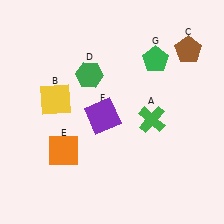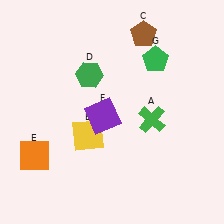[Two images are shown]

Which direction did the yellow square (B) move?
The yellow square (B) moved down.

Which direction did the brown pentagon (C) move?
The brown pentagon (C) moved left.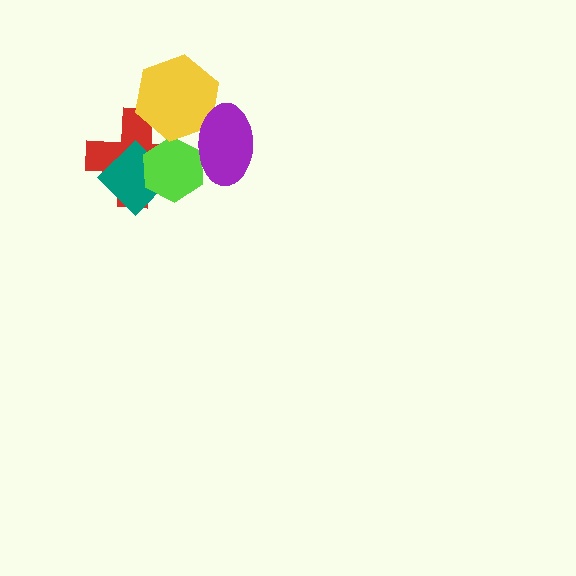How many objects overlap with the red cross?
3 objects overlap with the red cross.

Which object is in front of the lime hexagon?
The purple ellipse is in front of the lime hexagon.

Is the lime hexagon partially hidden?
Yes, it is partially covered by another shape.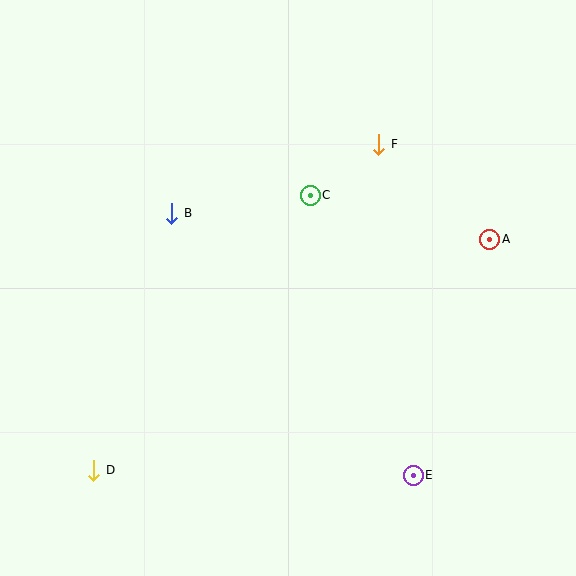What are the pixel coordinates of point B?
Point B is at (172, 213).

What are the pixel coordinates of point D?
Point D is at (94, 470).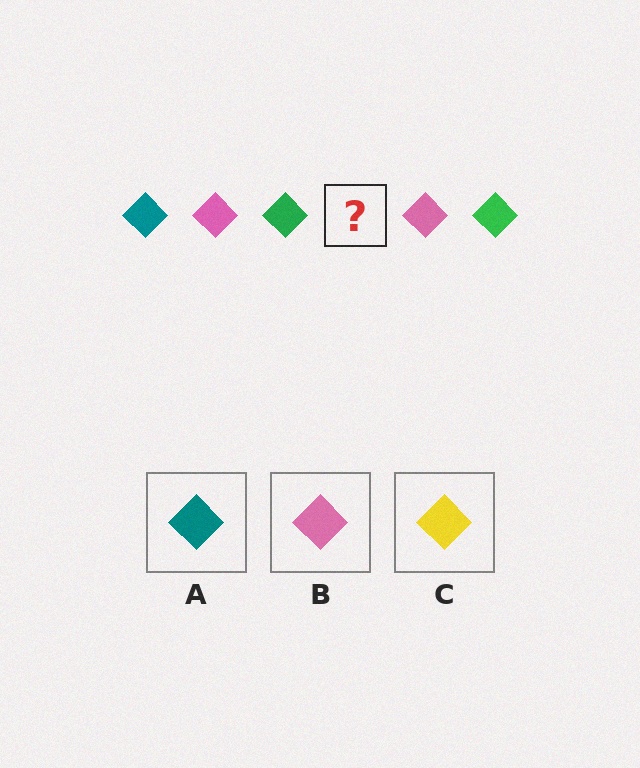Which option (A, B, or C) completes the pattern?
A.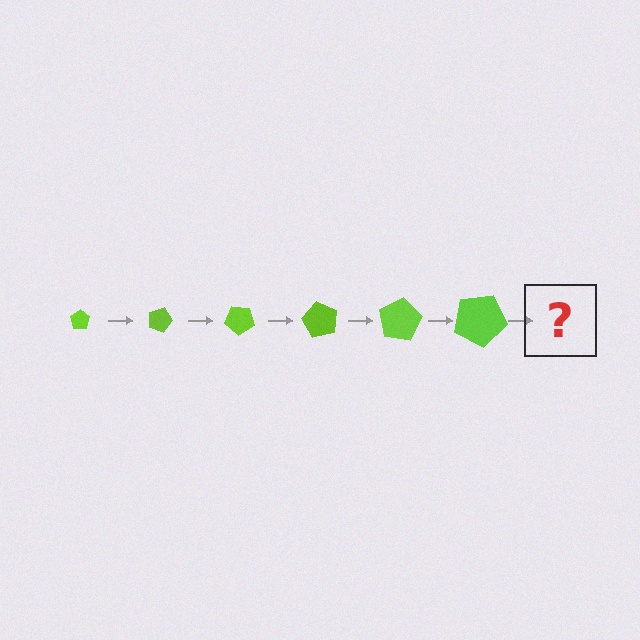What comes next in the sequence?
The next element should be a pentagon, larger than the previous one and rotated 120 degrees from the start.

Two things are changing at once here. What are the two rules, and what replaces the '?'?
The two rules are that the pentagon grows larger each step and it rotates 20 degrees each step. The '?' should be a pentagon, larger than the previous one and rotated 120 degrees from the start.